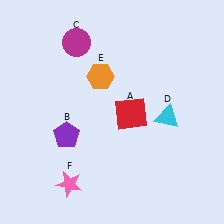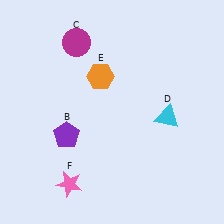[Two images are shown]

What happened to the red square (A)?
The red square (A) was removed in Image 2. It was in the bottom-right area of Image 1.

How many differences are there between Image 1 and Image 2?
There is 1 difference between the two images.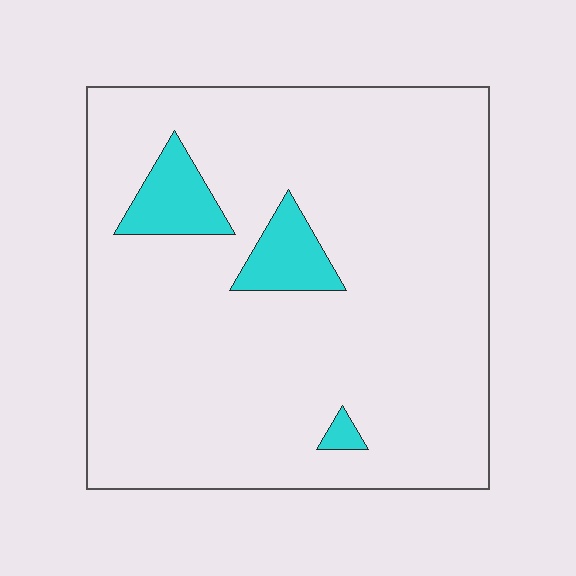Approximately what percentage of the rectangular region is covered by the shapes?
Approximately 10%.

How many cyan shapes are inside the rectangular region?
3.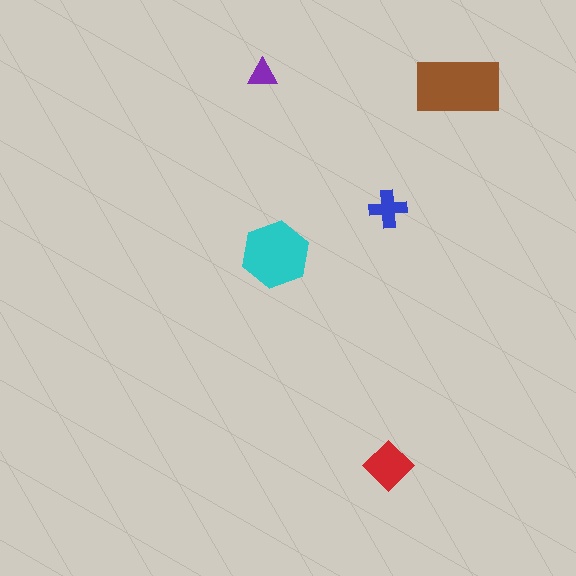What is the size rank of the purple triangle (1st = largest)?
5th.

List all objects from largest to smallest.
The brown rectangle, the cyan hexagon, the red diamond, the blue cross, the purple triangle.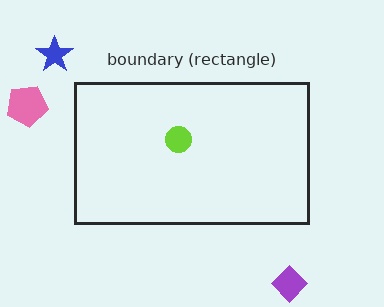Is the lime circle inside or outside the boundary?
Inside.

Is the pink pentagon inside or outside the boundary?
Outside.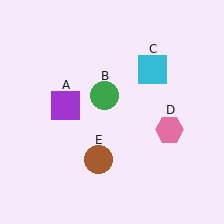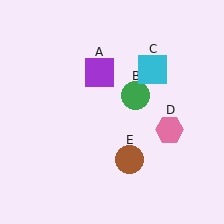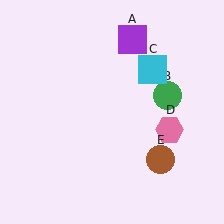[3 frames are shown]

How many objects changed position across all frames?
3 objects changed position: purple square (object A), green circle (object B), brown circle (object E).